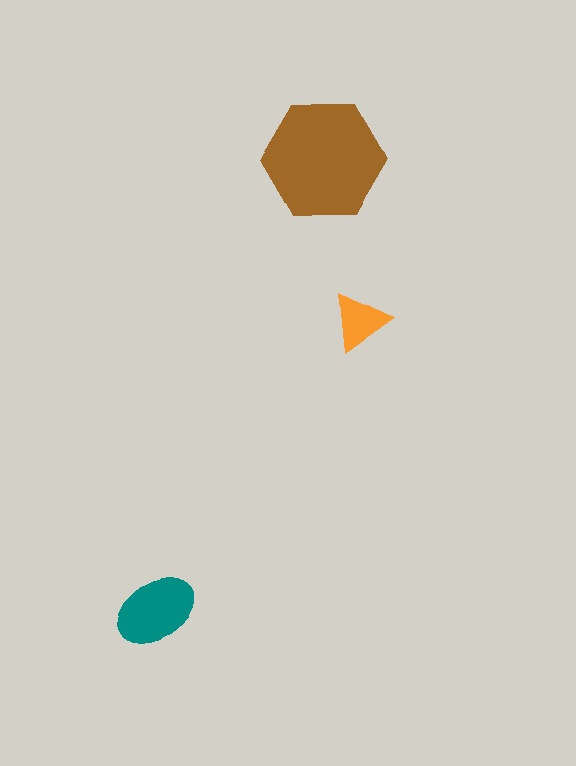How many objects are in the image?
There are 3 objects in the image.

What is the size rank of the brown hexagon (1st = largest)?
1st.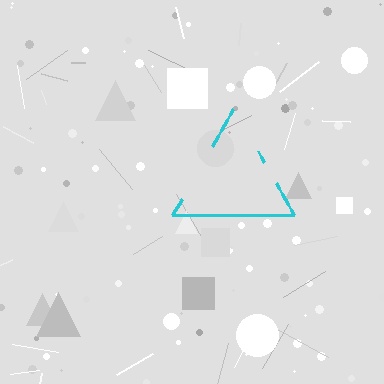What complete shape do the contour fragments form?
The contour fragments form a triangle.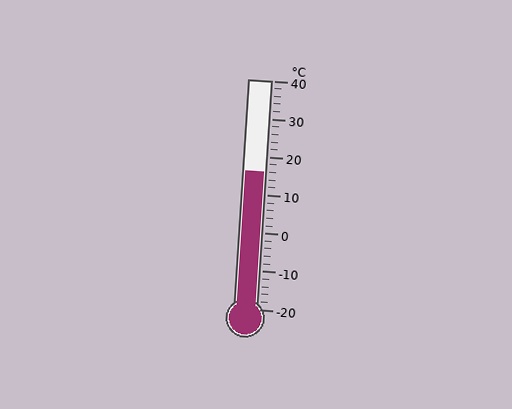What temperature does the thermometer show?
The thermometer shows approximately 16°C.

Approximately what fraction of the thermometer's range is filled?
The thermometer is filled to approximately 60% of its range.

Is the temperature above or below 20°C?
The temperature is below 20°C.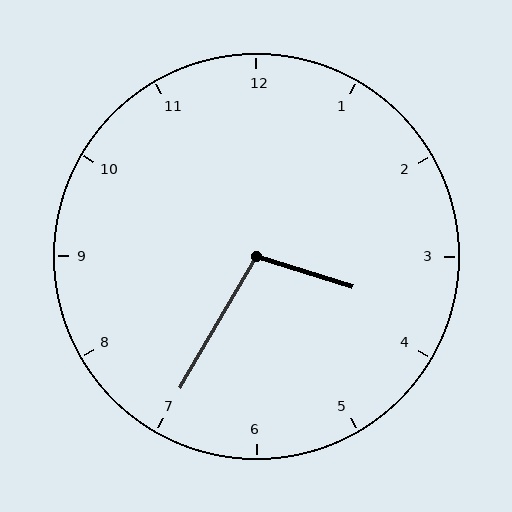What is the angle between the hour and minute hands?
Approximately 102 degrees.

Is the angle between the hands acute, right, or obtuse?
It is obtuse.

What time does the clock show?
3:35.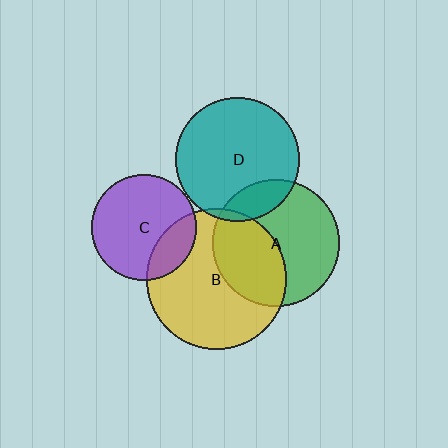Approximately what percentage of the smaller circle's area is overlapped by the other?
Approximately 20%.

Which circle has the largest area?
Circle B (yellow).